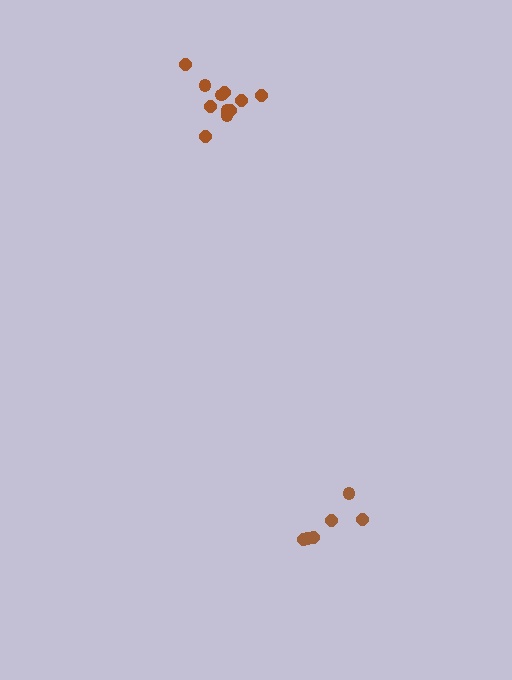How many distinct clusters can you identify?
There are 2 distinct clusters.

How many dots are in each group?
Group 1: 11 dots, Group 2: 6 dots (17 total).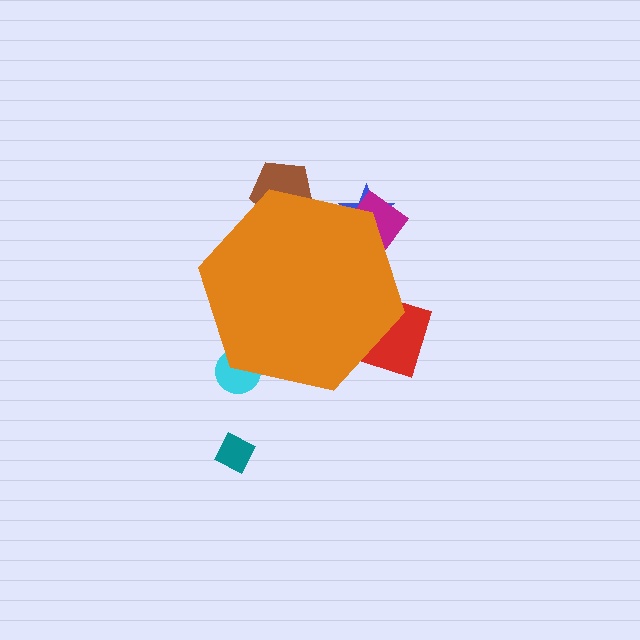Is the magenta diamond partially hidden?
Yes, the magenta diamond is partially hidden behind the orange hexagon.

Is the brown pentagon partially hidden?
Yes, the brown pentagon is partially hidden behind the orange hexagon.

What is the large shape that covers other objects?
An orange hexagon.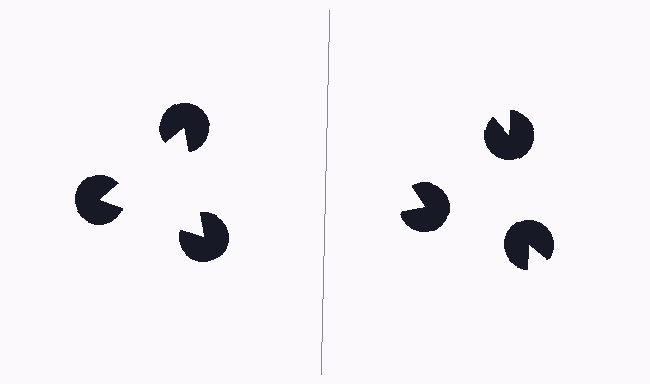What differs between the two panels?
The pac-man discs are positioned identically on both sides; only the wedge orientations differ. On the left they align to a triangle; on the right they are misaligned.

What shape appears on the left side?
An illusory triangle.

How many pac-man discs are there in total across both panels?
6 — 3 on each side.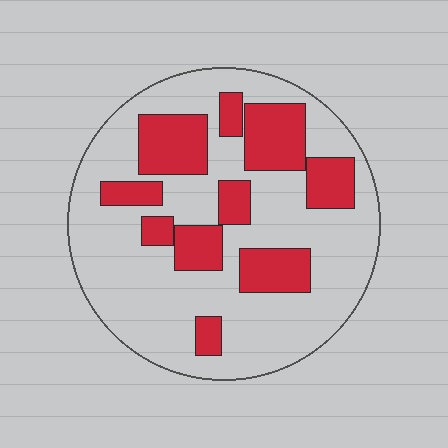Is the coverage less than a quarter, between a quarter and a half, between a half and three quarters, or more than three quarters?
Between a quarter and a half.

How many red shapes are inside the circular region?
10.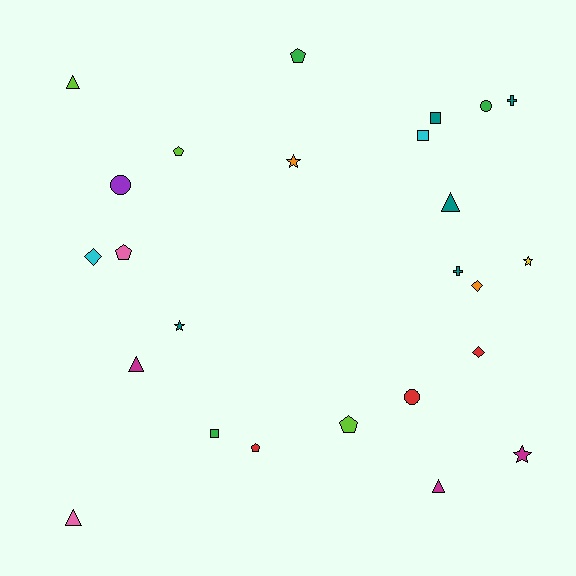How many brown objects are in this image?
There are no brown objects.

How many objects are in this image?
There are 25 objects.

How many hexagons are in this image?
There are no hexagons.